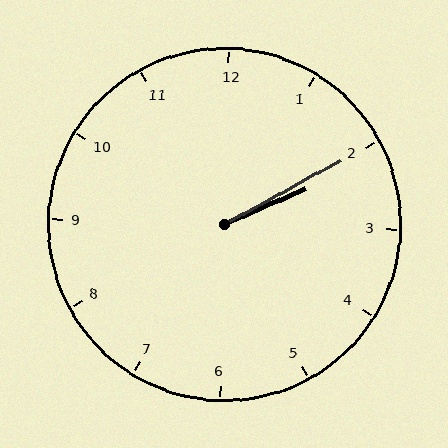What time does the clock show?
2:10.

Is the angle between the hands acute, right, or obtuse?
It is acute.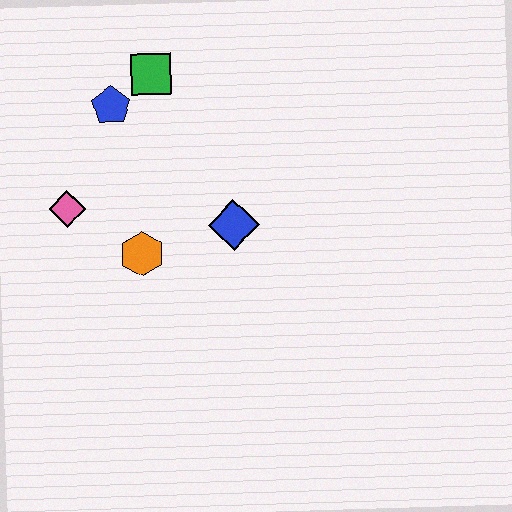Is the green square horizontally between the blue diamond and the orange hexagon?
Yes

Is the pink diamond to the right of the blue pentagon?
No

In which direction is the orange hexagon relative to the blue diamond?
The orange hexagon is to the left of the blue diamond.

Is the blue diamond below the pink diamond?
Yes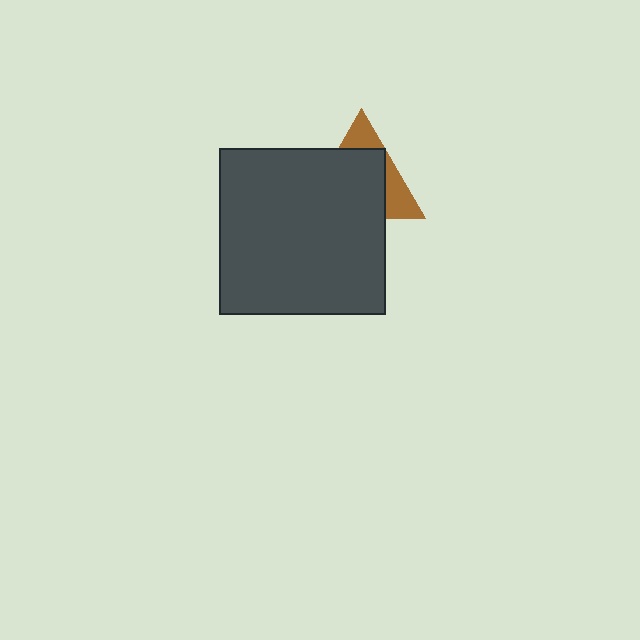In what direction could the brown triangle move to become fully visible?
The brown triangle could move up. That would shift it out from behind the dark gray square entirely.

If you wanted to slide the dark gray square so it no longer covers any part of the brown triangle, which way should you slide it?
Slide it down — that is the most direct way to separate the two shapes.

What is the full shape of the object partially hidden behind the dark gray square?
The partially hidden object is a brown triangle.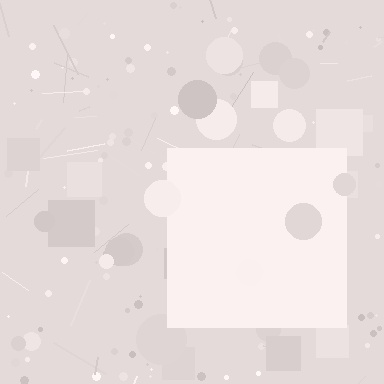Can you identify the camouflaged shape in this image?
The camouflaged shape is a square.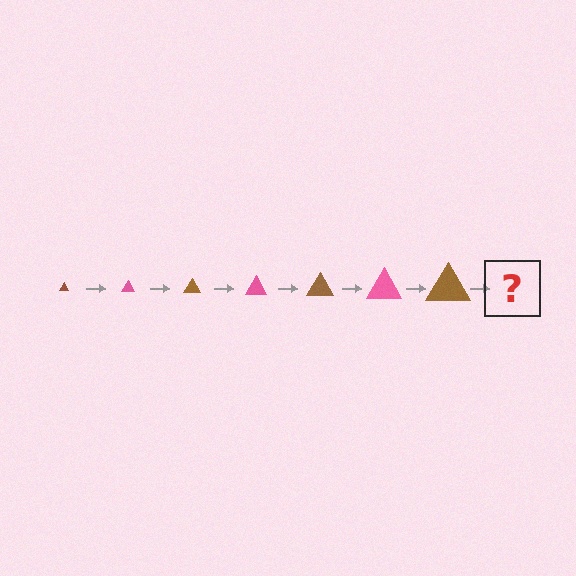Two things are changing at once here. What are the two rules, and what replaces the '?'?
The two rules are that the triangle grows larger each step and the color cycles through brown and pink. The '?' should be a pink triangle, larger than the previous one.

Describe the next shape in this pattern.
It should be a pink triangle, larger than the previous one.